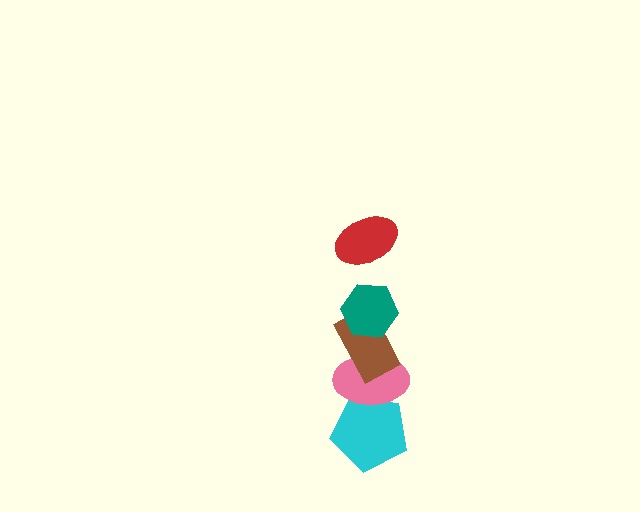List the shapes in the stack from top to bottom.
From top to bottom: the red ellipse, the teal hexagon, the brown rectangle, the pink ellipse, the cyan pentagon.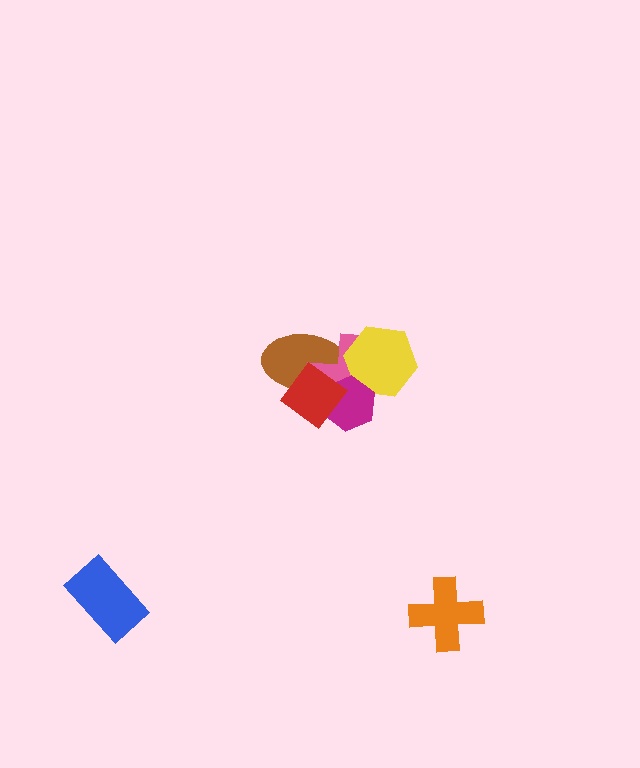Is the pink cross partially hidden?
Yes, it is partially covered by another shape.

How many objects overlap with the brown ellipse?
3 objects overlap with the brown ellipse.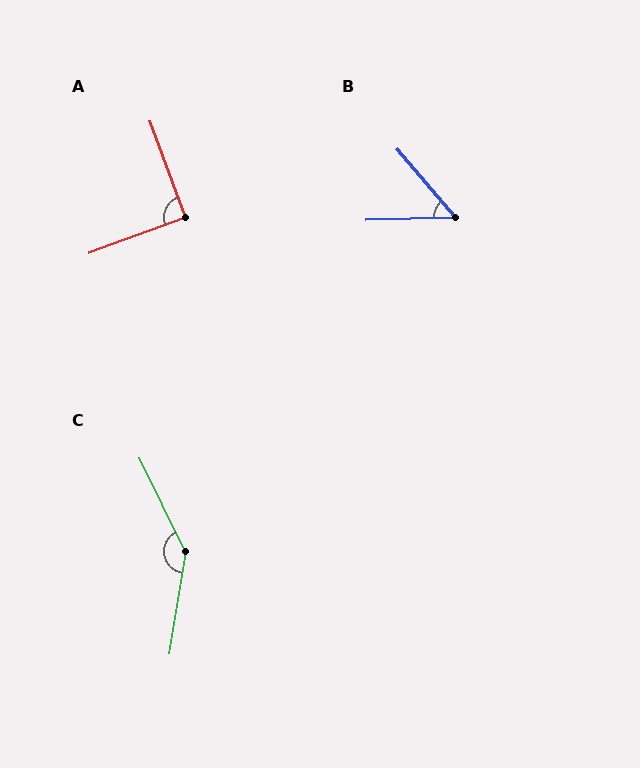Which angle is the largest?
C, at approximately 145 degrees.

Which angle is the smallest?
B, at approximately 51 degrees.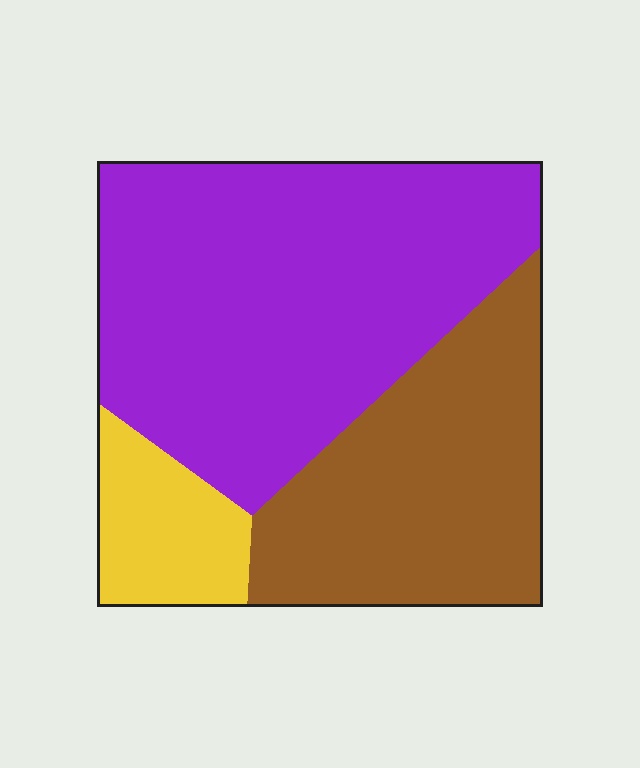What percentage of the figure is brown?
Brown covers around 35% of the figure.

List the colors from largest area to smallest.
From largest to smallest: purple, brown, yellow.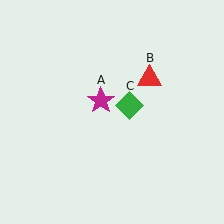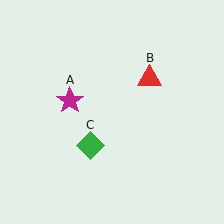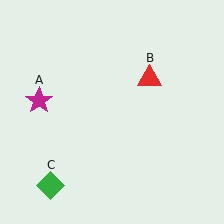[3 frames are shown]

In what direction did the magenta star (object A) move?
The magenta star (object A) moved left.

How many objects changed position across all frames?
2 objects changed position: magenta star (object A), green diamond (object C).